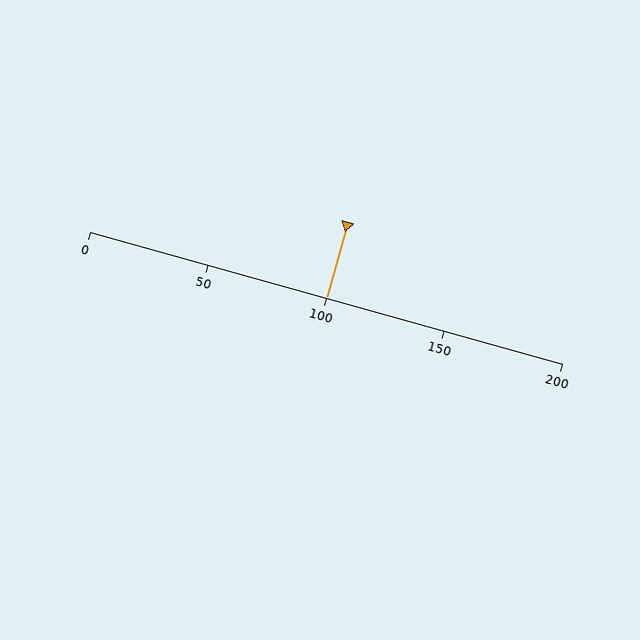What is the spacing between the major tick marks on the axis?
The major ticks are spaced 50 apart.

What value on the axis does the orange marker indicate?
The marker indicates approximately 100.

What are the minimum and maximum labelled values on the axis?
The axis runs from 0 to 200.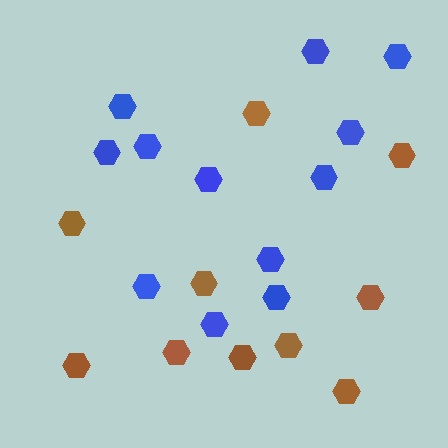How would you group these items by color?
There are 2 groups: one group of brown hexagons (10) and one group of blue hexagons (12).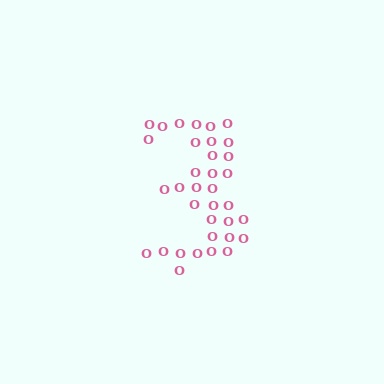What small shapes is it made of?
It is made of small letter O's.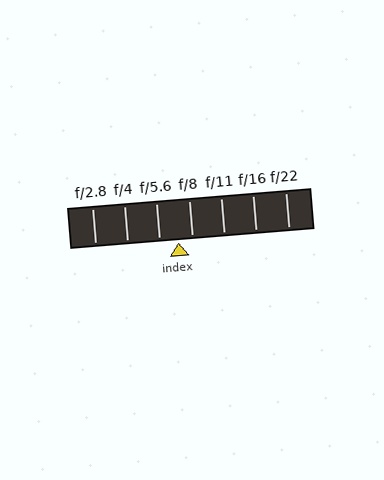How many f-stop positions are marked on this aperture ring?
There are 7 f-stop positions marked.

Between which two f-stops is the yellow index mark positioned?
The index mark is between f/5.6 and f/8.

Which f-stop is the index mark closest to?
The index mark is closest to f/8.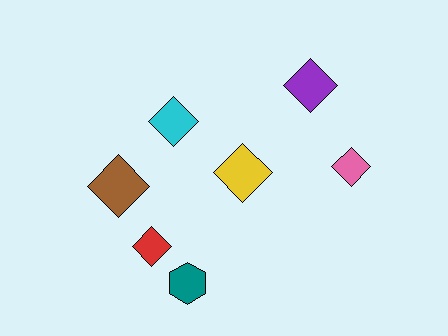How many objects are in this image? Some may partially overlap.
There are 7 objects.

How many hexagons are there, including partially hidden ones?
There is 1 hexagon.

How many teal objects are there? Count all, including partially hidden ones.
There is 1 teal object.